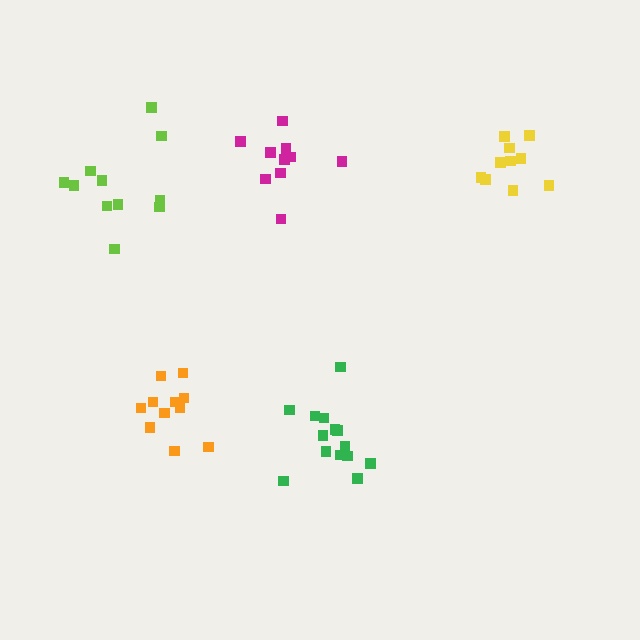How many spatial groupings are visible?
There are 5 spatial groupings.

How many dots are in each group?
Group 1: 14 dots, Group 2: 11 dots, Group 3: 10 dots, Group 4: 10 dots, Group 5: 11 dots (56 total).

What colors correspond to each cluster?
The clusters are colored: green, orange, magenta, yellow, lime.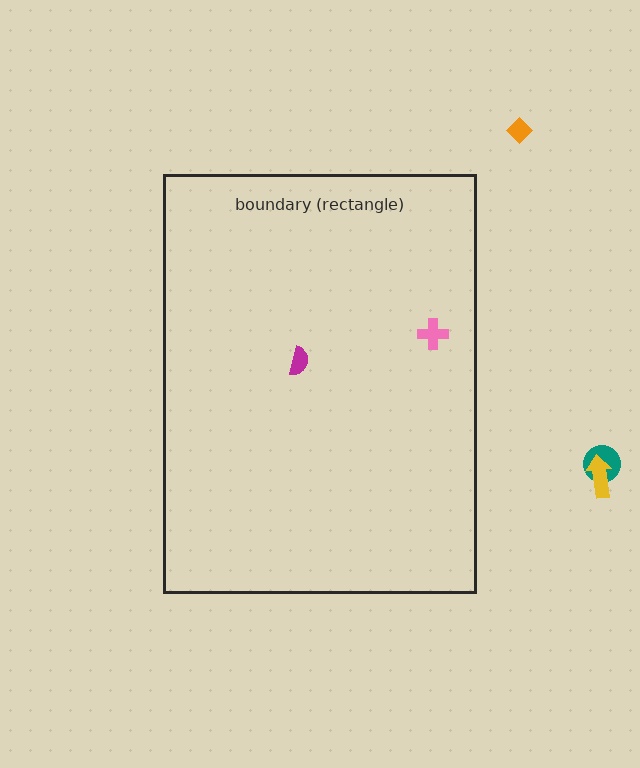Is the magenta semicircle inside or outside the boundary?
Inside.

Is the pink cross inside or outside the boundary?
Inside.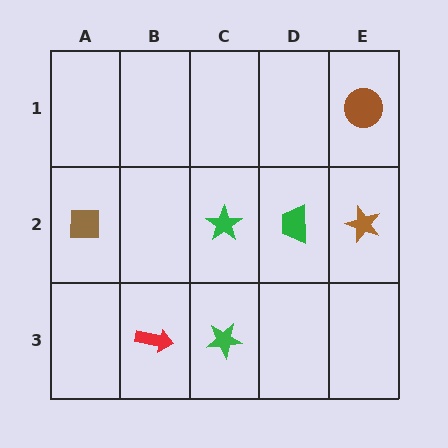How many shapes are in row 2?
4 shapes.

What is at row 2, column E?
A brown star.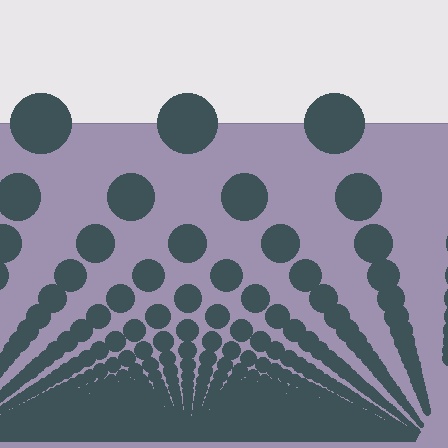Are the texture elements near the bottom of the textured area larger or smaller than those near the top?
Smaller. The gradient is inverted — elements near the bottom are smaller and denser.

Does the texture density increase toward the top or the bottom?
Density increases toward the bottom.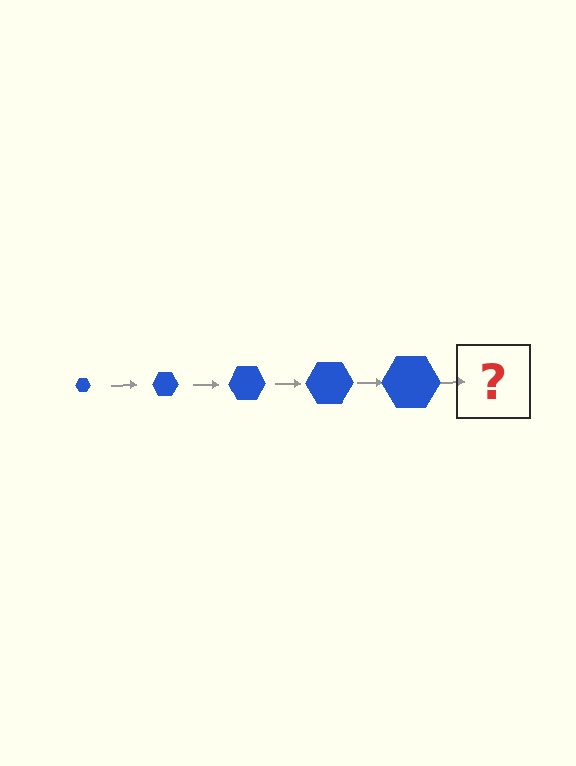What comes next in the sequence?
The next element should be a blue hexagon, larger than the previous one.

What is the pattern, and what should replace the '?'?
The pattern is that the hexagon gets progressively larger each step. The '?' should be a blue hexagon, larger than the previous one.